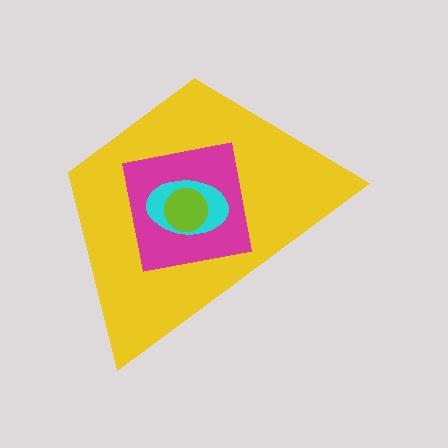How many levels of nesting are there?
4.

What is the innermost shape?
The lime circle.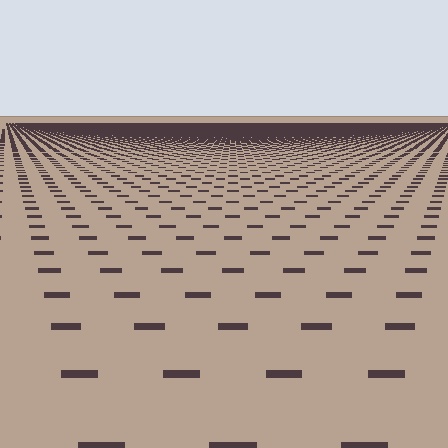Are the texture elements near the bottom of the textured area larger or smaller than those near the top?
Larger. Near the bottom, elements are closer to the viewer and appear at a bigger on-screen size.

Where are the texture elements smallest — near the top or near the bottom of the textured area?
Near the top.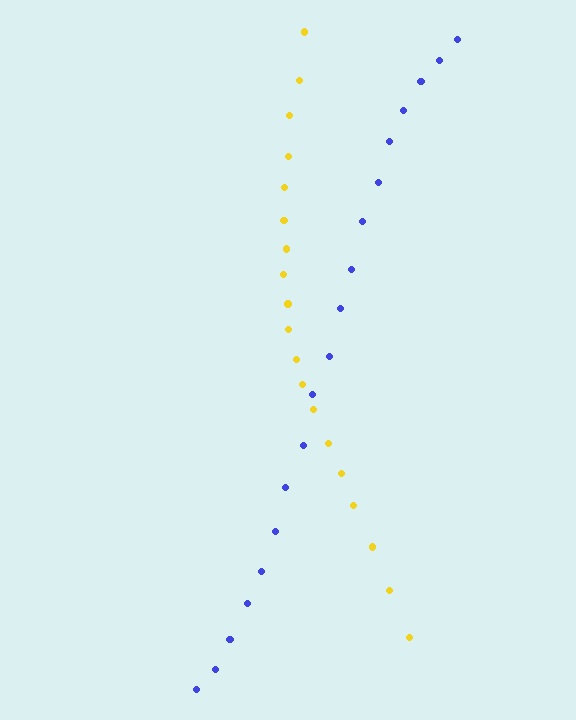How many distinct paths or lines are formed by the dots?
There are 2 distinct paths.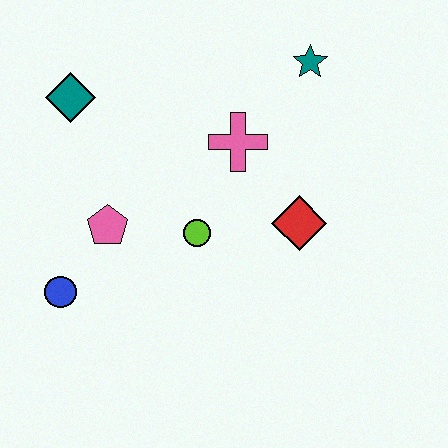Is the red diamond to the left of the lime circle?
No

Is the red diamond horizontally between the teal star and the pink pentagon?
Yes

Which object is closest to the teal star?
The pink cross is closest to the teal star.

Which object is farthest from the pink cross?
The blue circle is farthest from the pink cross.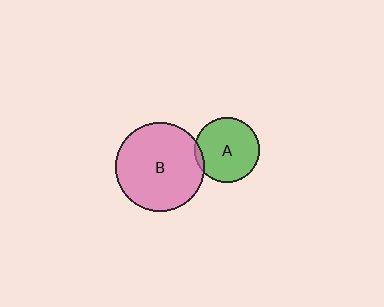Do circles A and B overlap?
Yes.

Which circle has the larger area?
Circle B (pink).